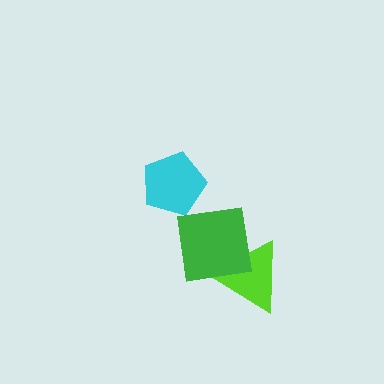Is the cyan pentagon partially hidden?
No, no other shape covers it.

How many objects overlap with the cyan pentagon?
0 objects overlap with the cyan pentagon.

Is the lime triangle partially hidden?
Yes, it is partially covered by another shape.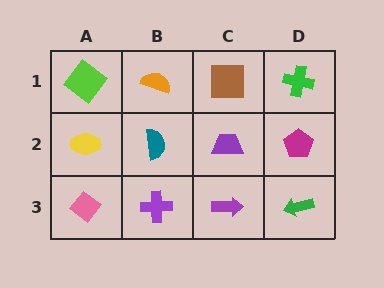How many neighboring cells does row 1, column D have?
2.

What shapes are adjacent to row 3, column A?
A yellow ellipse (row 2, column A), a purple cross (row 3, column B).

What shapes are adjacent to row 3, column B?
A teal semicircle (row 2, column B), a pink diamond (row 3, column A), a purple arrow (row 3, column C).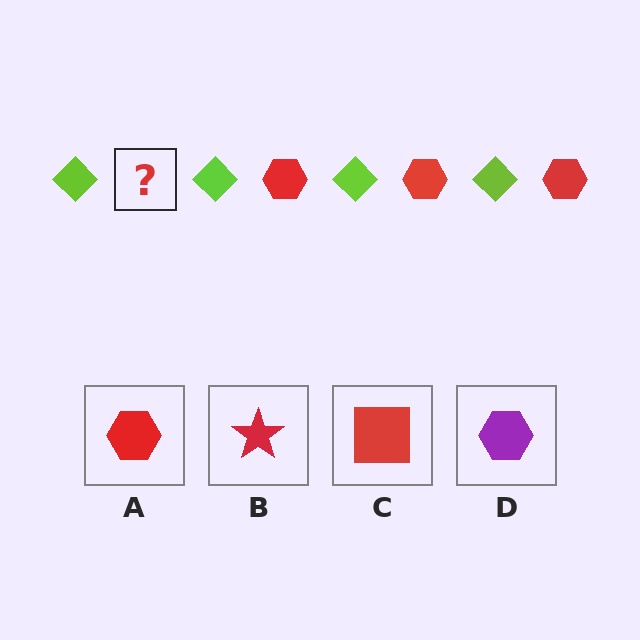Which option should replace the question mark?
Option A.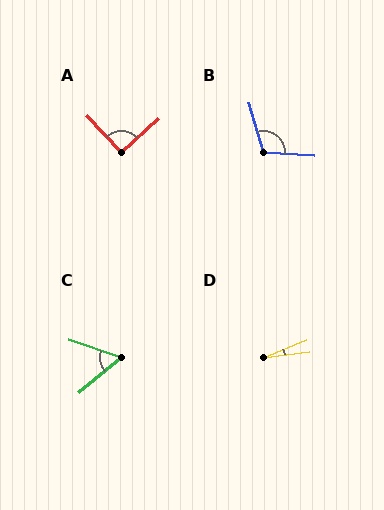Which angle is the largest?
B, at approximately 109 degrees.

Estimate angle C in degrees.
Approximately 58 degrees.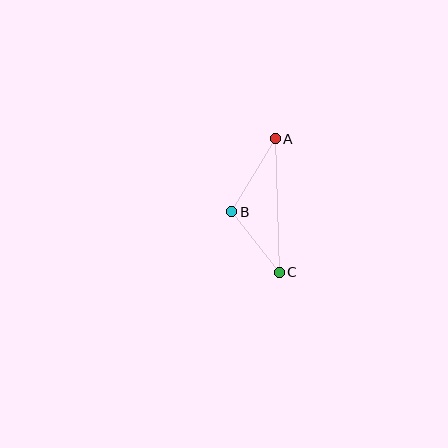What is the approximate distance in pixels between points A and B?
The distance between A and B is approximately 85 pixels.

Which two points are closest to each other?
Points B and C are closest to each other.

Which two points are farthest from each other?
Points A and C are farthest from each other.